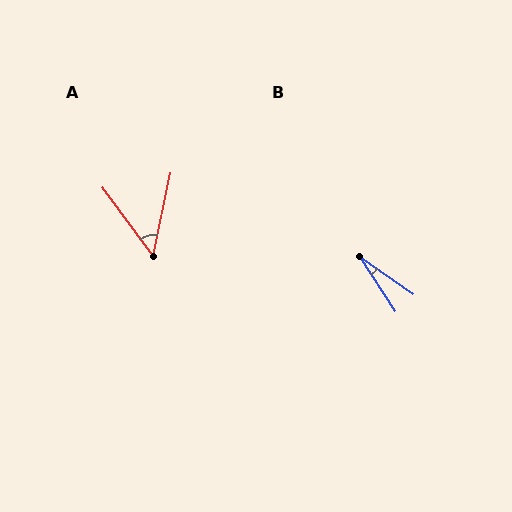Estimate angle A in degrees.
Approximately 48 degrees.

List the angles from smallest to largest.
B (22°), A (48°).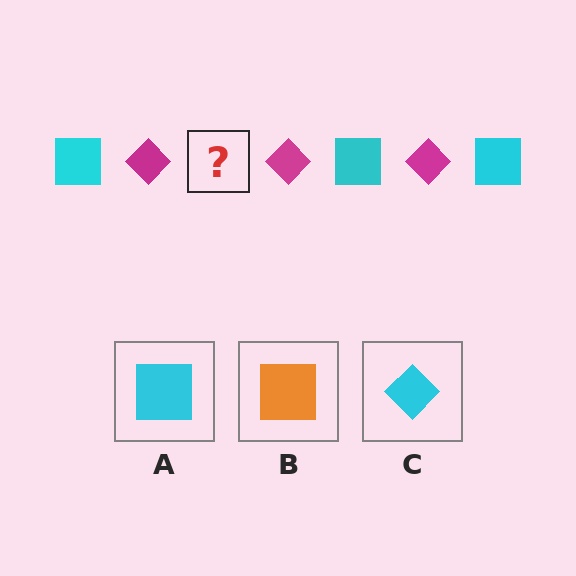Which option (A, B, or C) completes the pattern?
A.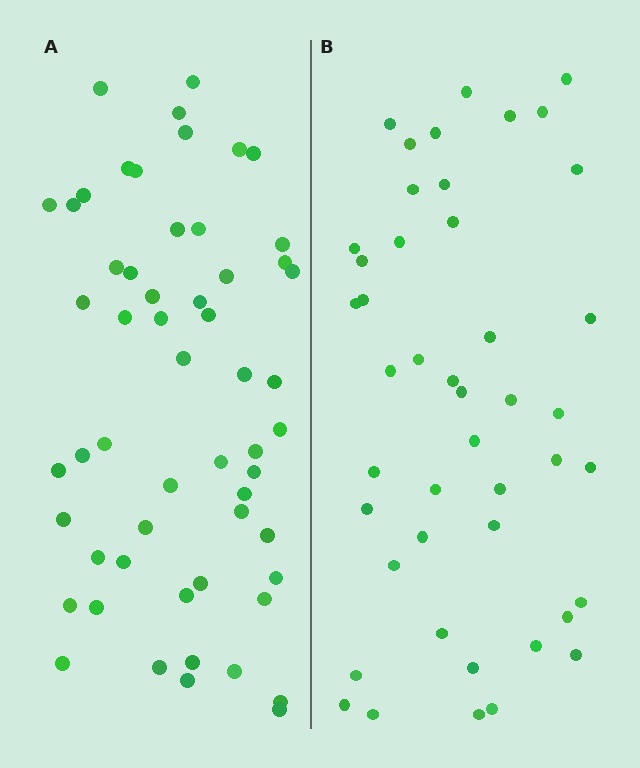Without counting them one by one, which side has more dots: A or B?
Region A (the left region) has more dots.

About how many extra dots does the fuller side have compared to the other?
Region A has roughly 12 or so more dots than region B.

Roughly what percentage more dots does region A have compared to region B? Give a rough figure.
About 25% more.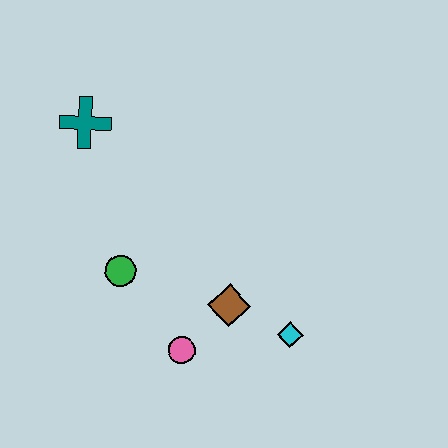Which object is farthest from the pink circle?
The teal cross is farthest from the pink circle.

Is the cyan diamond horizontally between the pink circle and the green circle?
No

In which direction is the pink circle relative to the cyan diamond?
The pink circle is to the left of the cyan diamond.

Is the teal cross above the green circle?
Yes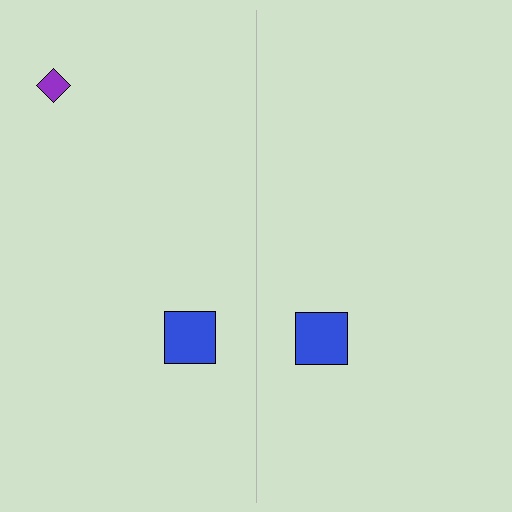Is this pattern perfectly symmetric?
No, the pattern is not perfectly symmetric. A purple diamond is missing from the right side.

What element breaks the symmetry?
A purple diamond is missing from the right side.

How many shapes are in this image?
There are 3 shapes in this image.